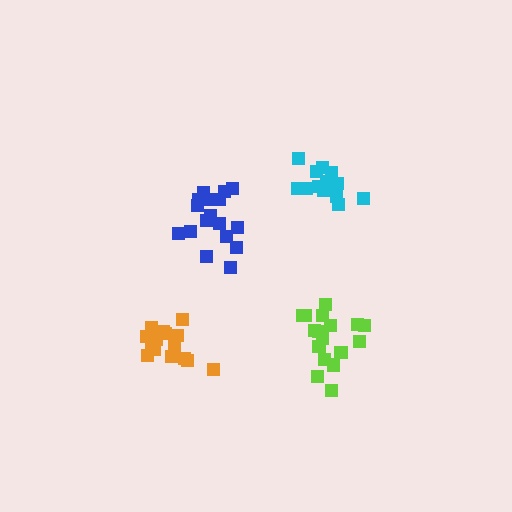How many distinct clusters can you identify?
There are 4 distinct clusters.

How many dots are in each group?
Group 1: 17 dots, Group 2: 13 dots, Group 3: 17 dots, Group 4: 17 dots (64 total).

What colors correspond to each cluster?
The clusters are colored: lime, cyan, orange, blue.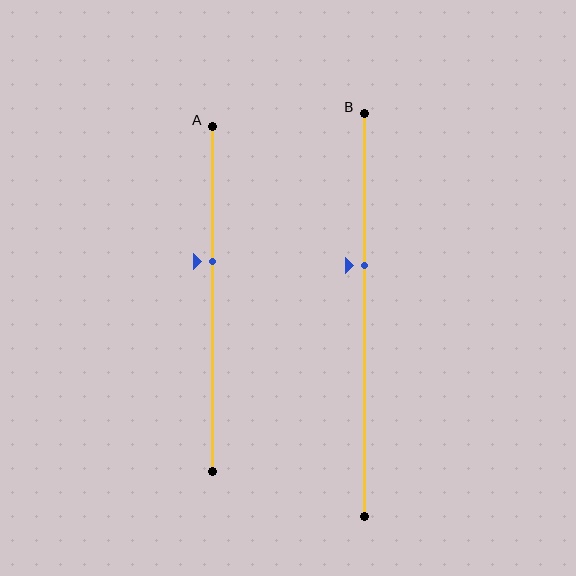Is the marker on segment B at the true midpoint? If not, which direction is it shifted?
No, the marker on segment B is shifted upward by about 12% of the segment length.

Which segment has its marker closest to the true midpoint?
Segment A has its marker closest to the true midpoint.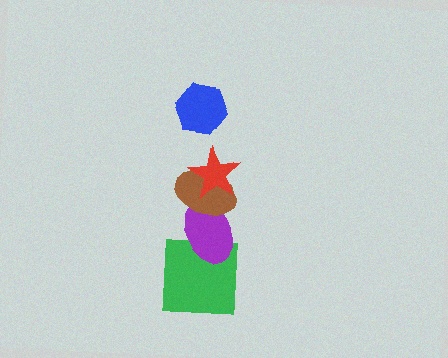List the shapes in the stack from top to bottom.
From top to bottom: the blue hexagon, the red star, the brown ellipse, the purple ellipse, the green square.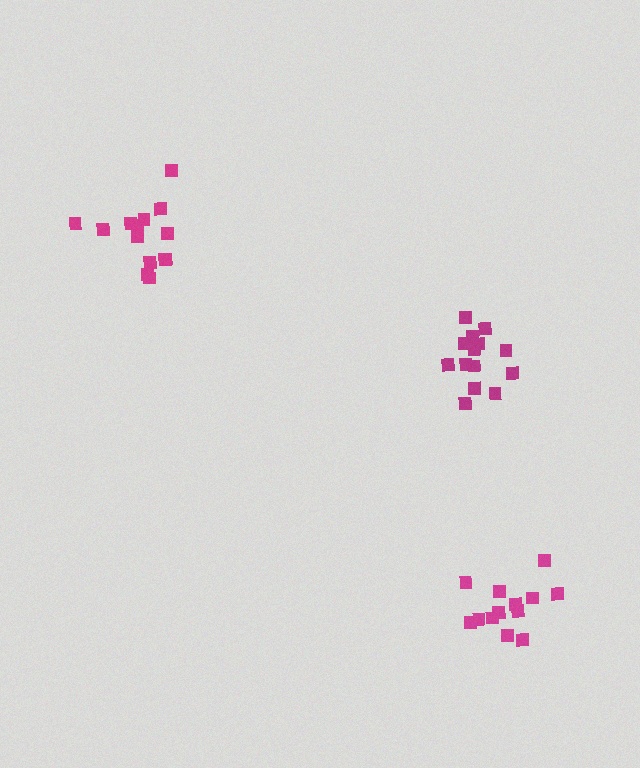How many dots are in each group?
Group 1: 14 dots, Group 2: 13 dots, Group 3: 14 dots (41 total).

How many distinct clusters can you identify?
There are 3 distinct clusters.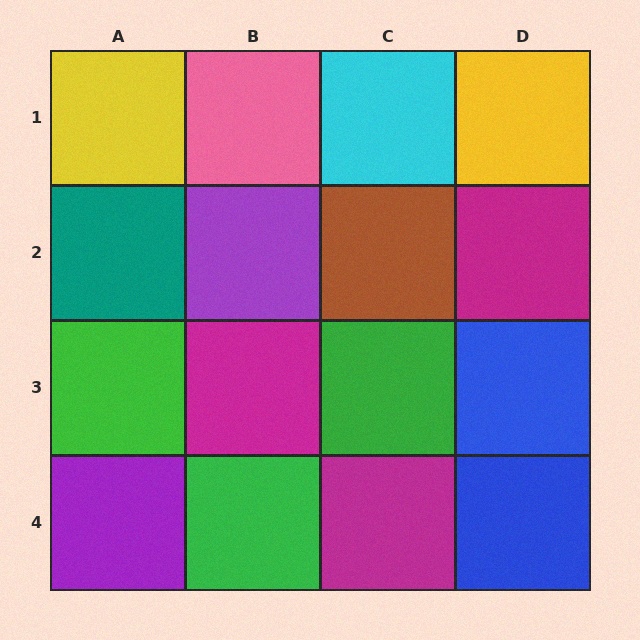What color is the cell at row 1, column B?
Pink.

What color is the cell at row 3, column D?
Blue.